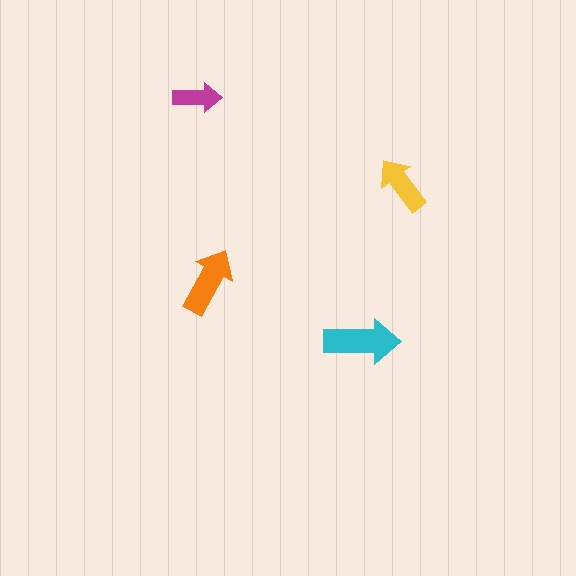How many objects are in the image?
There are 4 objects in the image.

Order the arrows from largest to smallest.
the cyan one, the orange one, the yellow one, the magenta one.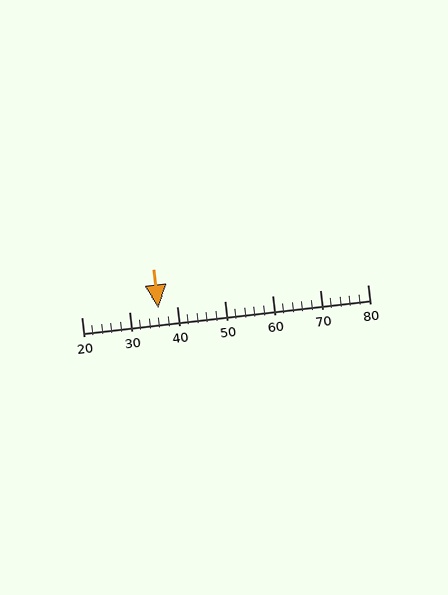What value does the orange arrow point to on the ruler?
The orange arrow points to approximately 36.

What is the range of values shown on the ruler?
The ruler shows values from 20 to 80.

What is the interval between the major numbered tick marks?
The major tick marks are spaced 10 units apart.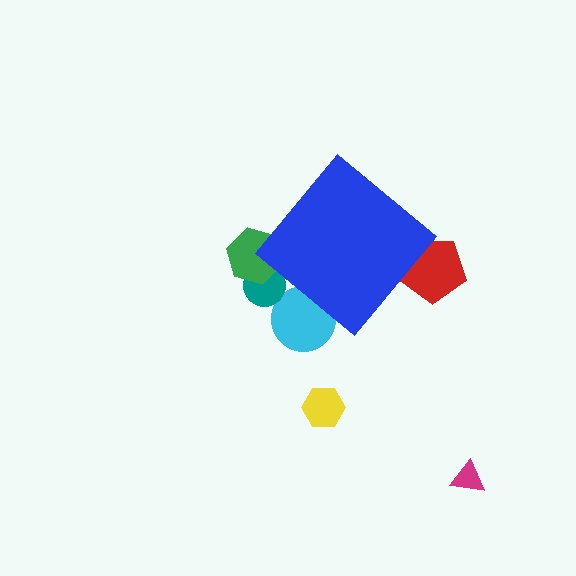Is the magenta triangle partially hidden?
No, the magenta triangle is fully visible.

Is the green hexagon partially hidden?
Yes, the green hexagon is partially hidden behind the blue diamond.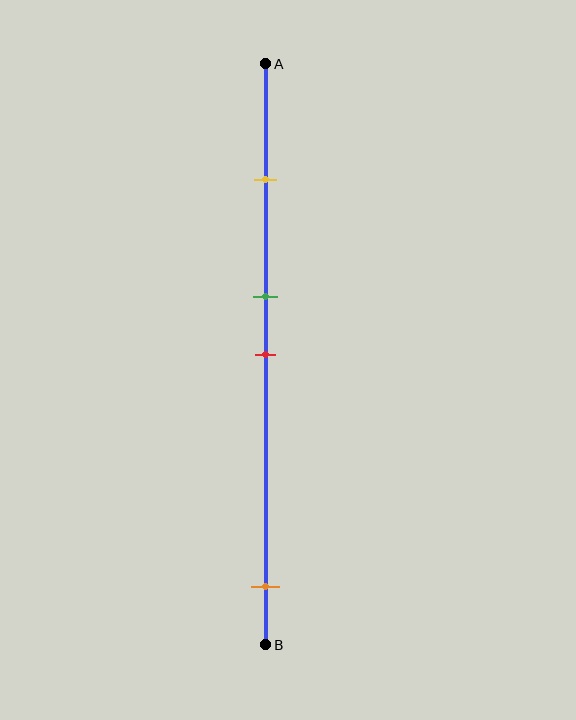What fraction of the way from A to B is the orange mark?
The orange mark is approximately 90% (0.9) of the way from A to B.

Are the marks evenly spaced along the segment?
No, the marks are not evenly spaced.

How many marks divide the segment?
There are 4 marks dividing the segment.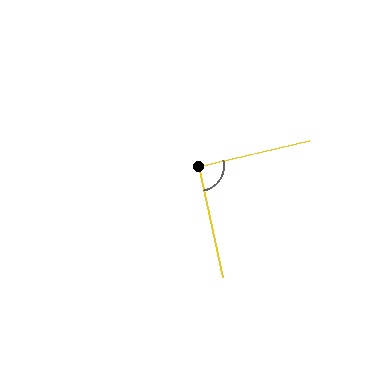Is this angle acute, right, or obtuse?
It is approximately a right angle.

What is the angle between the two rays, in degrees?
Approximately 91 degrees.